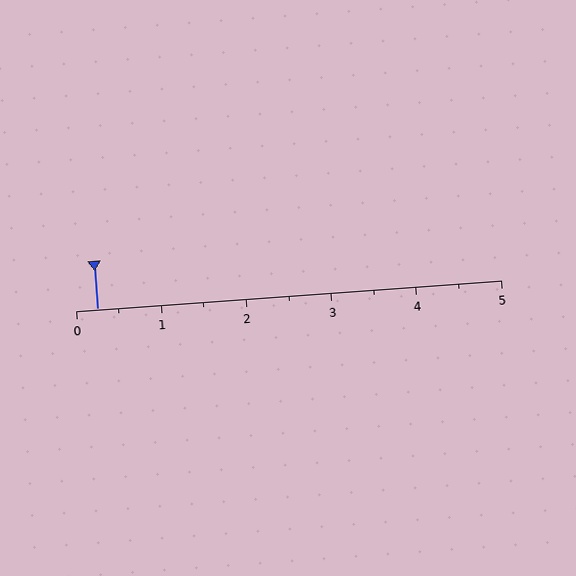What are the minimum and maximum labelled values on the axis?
The axis runs from 0 to 5.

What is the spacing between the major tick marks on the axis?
The major ticks are spaced 1 apart.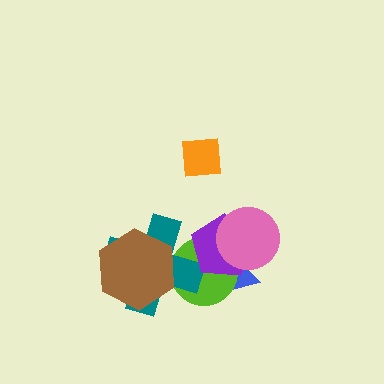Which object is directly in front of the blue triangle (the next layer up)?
The lime circle is directly in front of the blue triangle.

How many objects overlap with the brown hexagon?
2 objects overlap with the brown hexagon.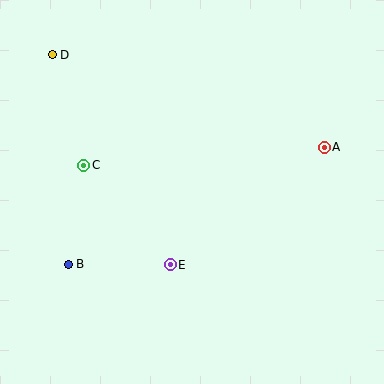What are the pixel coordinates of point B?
Point B is at (68, 264).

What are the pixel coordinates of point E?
Point E is at (170, 265).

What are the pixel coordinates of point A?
Point A is at (324, 147).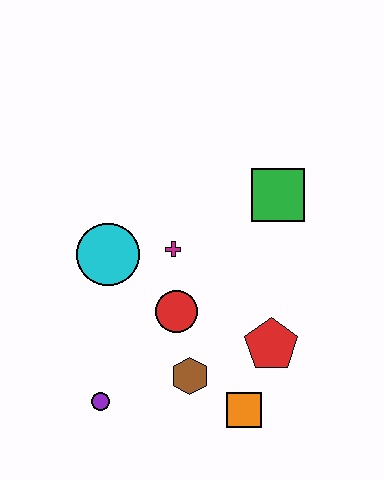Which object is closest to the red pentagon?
The orange square is closest to the red pentagon.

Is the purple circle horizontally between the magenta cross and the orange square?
No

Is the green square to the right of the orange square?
Yes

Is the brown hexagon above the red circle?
No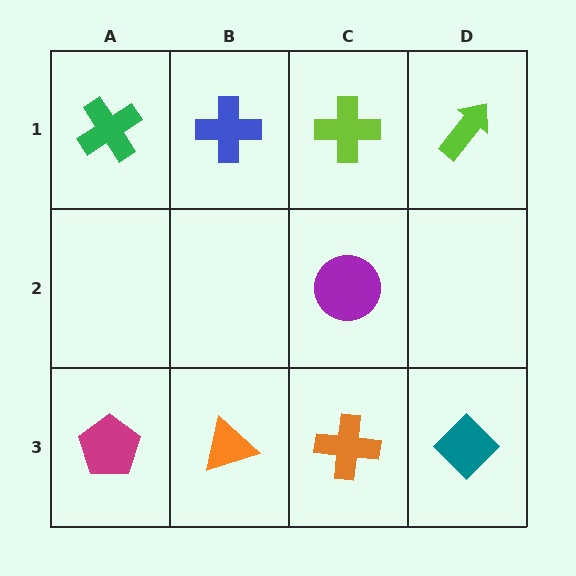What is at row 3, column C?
An orange cross.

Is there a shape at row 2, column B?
No, that cell is empty.